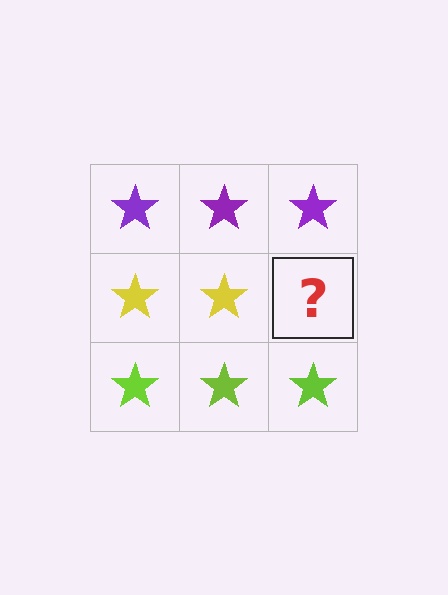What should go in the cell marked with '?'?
The missing cell should contain a yellow star.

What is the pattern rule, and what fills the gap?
The rule is that each row has a consistent color. The gap should be filled with a yellow star.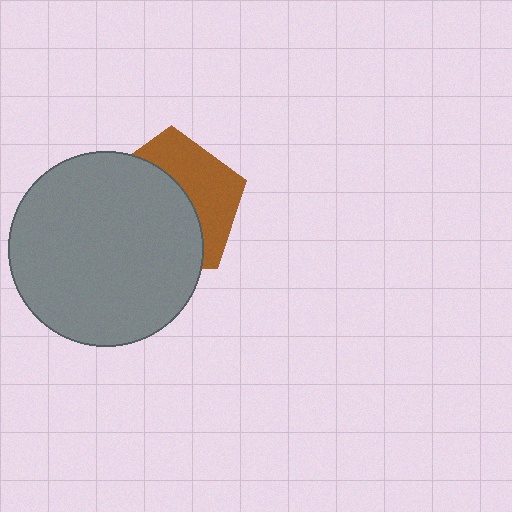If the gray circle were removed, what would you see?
You would see the complete brown pentagon.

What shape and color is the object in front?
The object in front is a gray circle.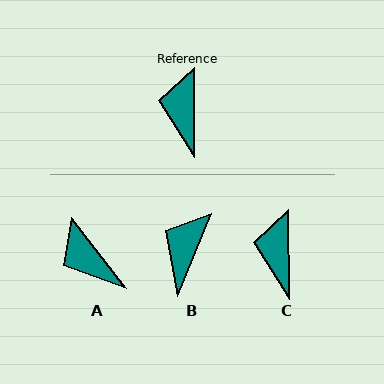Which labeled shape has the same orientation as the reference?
C.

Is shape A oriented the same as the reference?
No, it is off by about 37 degrees.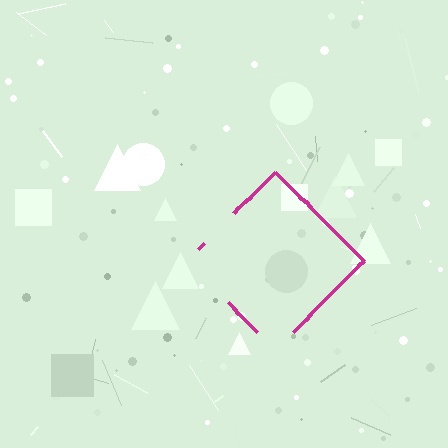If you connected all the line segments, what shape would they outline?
They would outline a diamond.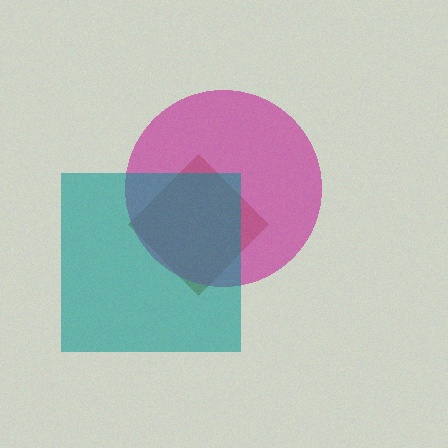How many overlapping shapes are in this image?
There are 3 overlapping shapes in the image.